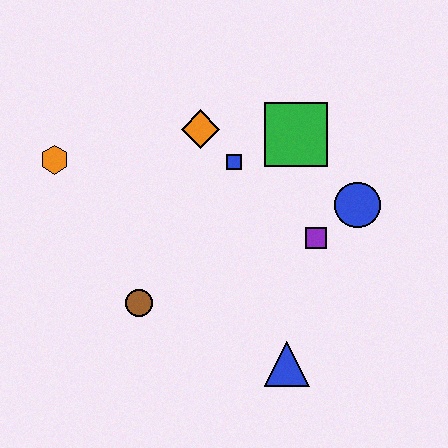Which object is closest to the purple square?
The blue circle is closest to the purple square.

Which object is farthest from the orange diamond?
The blue triangle is farthest from the orange diamond.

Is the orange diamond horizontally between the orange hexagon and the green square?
Yes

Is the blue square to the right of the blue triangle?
No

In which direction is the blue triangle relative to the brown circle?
The blue triangle is to the right of the brown circle.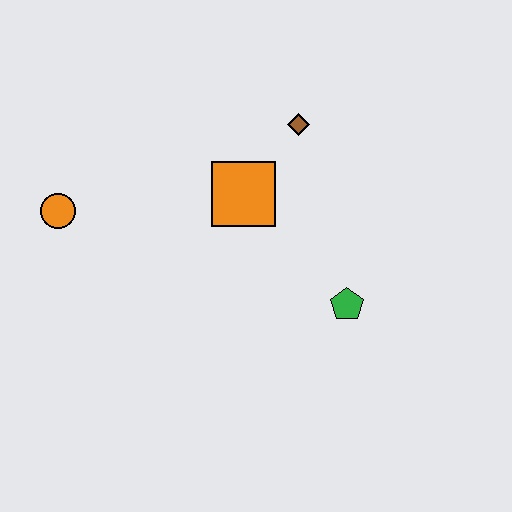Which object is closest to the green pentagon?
The orange square is closest to the green pentagon.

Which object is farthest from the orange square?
The orange circle is farthest from the orange square.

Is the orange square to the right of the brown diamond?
No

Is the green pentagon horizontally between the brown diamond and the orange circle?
No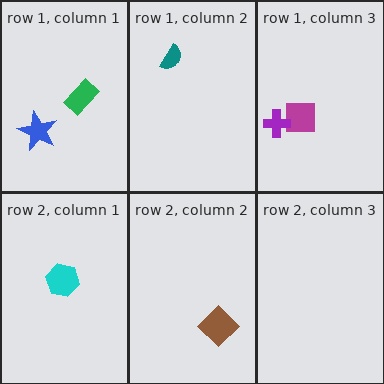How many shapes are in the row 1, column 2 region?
1.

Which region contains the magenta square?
The row 1, column 3 region.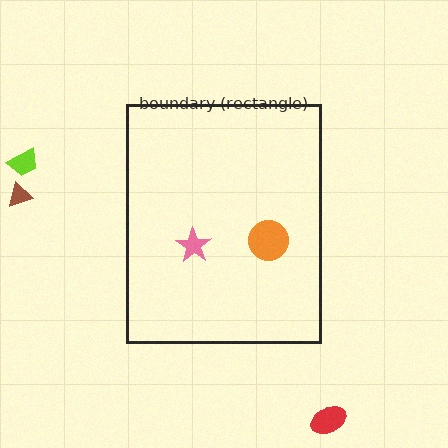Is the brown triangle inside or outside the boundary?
Outside.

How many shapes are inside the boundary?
2 inside, 3 outside.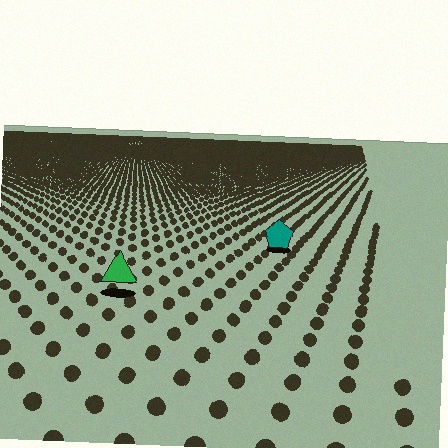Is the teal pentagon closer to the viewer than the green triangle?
No. The green triangle is closer — you can tell from the texture gradient: the ground texture is coarser near it.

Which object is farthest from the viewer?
The teal pentagon is farthest from the viewer. It appears smaller and the ground texture around it is denser.